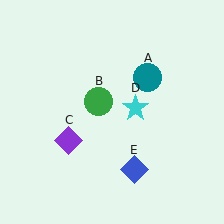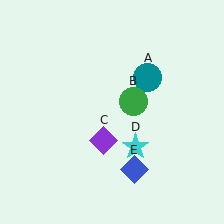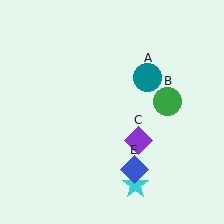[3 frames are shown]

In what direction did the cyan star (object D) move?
The cyan star (object D) moved down.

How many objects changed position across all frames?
3 objects changed position: green circle (object B), purple diamond (object C), cyan star (object D).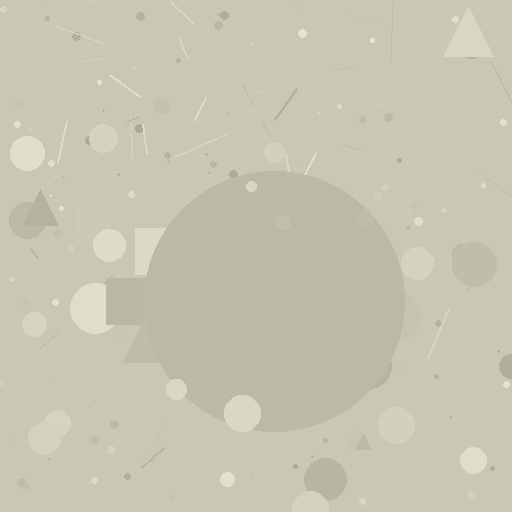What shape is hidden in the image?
A circle is hidden in the image.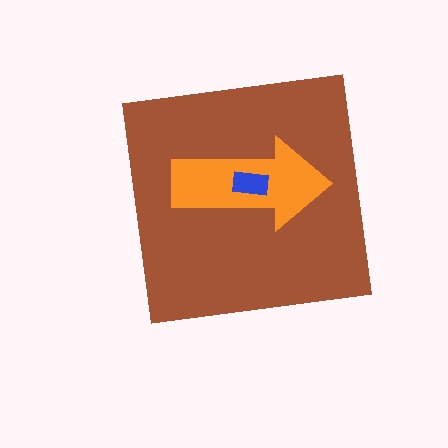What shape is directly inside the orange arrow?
The blue rectangle.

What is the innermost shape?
The blue rectangle.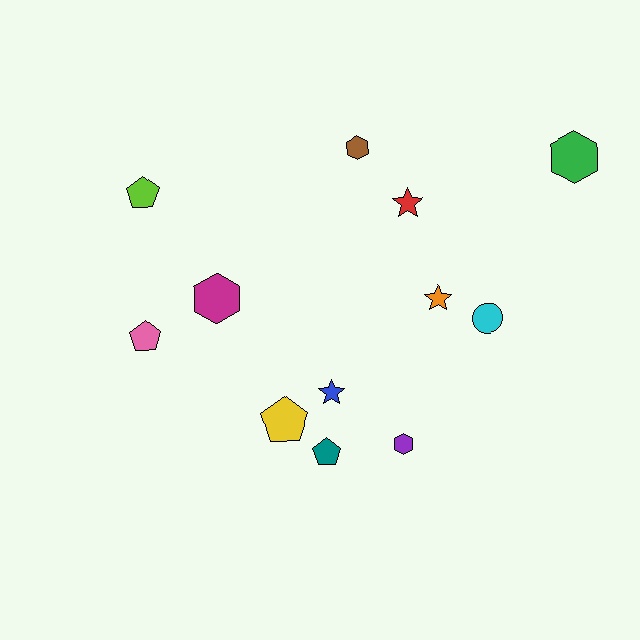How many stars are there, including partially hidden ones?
There are 3 stars.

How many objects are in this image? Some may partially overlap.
There are 12 objects.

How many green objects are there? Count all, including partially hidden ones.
There is 1 green object.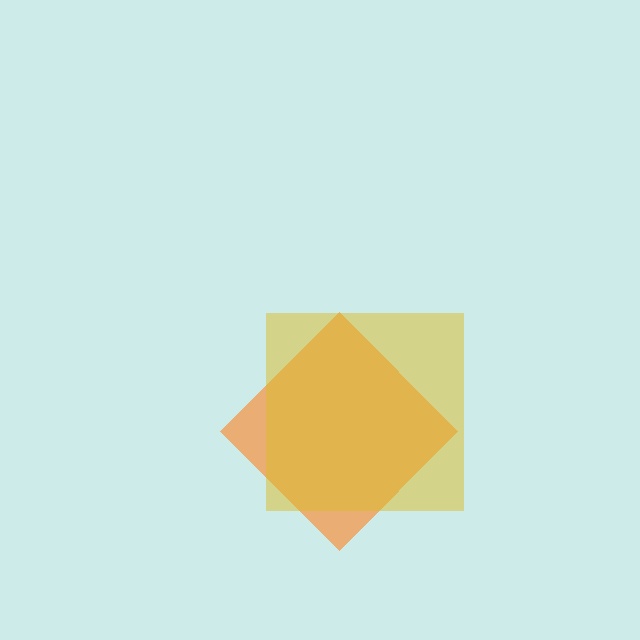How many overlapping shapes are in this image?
There are 2 overlapping shapes in the image.